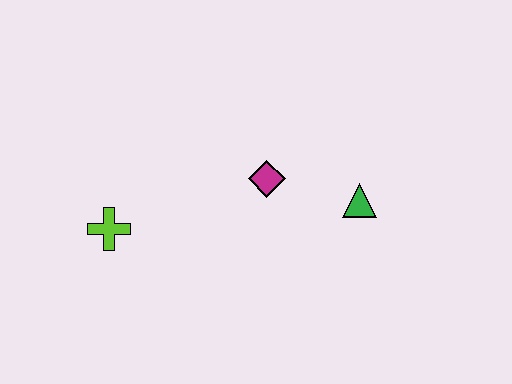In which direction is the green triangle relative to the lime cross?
The green triangle is to the right of the lime cross.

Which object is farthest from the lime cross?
The green triangle is farthest from the lime cross.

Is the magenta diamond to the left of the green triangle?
Yes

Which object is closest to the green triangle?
The magenta diamond is closest to the green triangle.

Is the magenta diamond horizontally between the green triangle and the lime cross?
Yes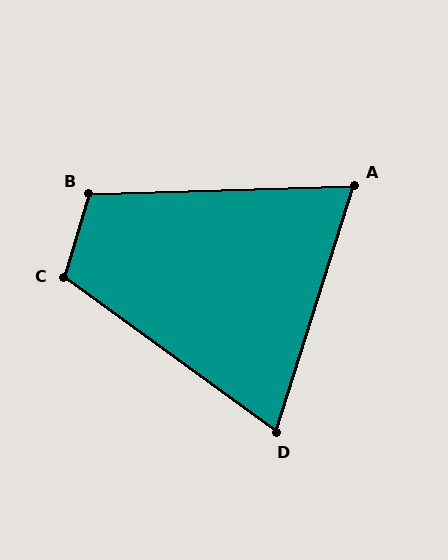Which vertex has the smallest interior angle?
A, at approximately 71 degrees.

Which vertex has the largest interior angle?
C, at approximately 109 degrees.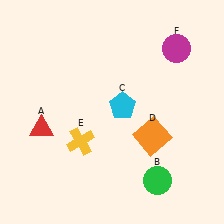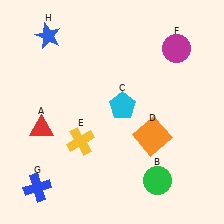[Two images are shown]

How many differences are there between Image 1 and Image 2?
There are 2 differences between the two images.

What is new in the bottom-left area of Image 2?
A blue cross (G) was added in the bottom-left area of Image 2.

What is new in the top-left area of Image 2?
A blue star (H) was added in the top-left area of Image 2.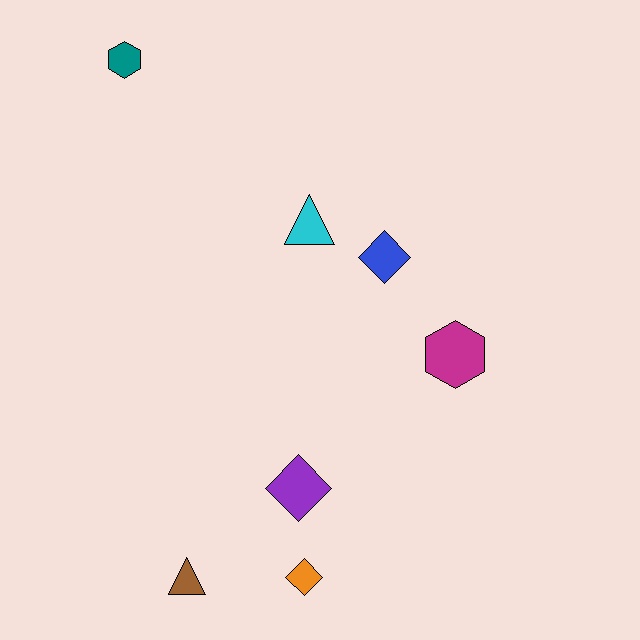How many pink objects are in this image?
There are no pink objects.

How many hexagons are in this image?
There are 2 hexagons.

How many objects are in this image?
There are 7 objects.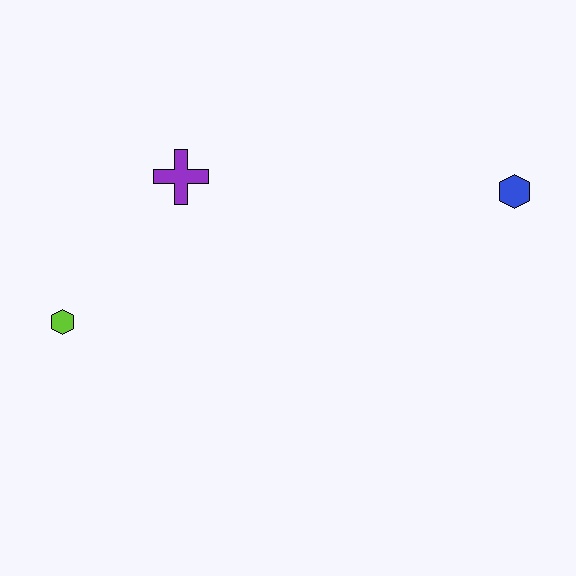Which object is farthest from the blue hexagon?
The lime hexagon is farthest from the blue hexagon.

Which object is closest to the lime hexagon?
The purple cross is closest to the lime hexagon.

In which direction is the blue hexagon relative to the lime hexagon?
The blue hexagon is to the right of the lime hexagon.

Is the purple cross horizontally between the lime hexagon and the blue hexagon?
Yes